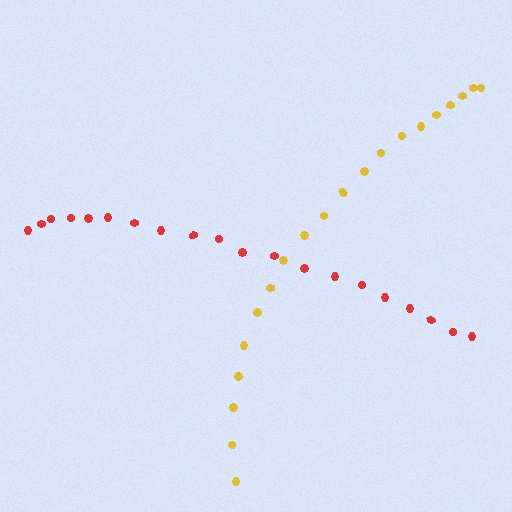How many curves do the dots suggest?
There are 2 distinct paths.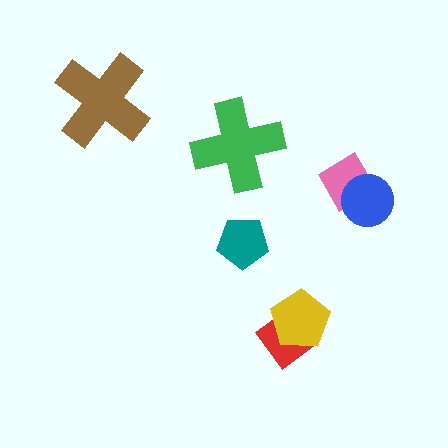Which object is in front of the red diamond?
The yellow pentagon is in front of the red diamond.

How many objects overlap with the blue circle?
1 object overlaps with the blue circle.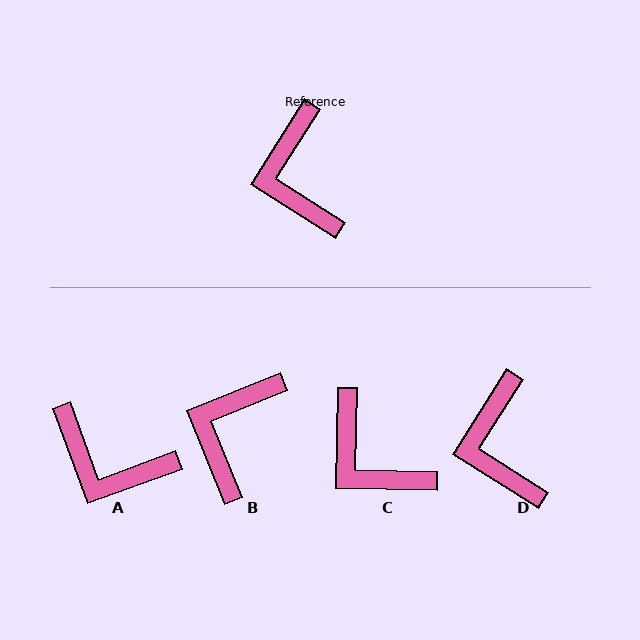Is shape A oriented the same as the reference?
No, it is off by about 52 degrees.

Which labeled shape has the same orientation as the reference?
D.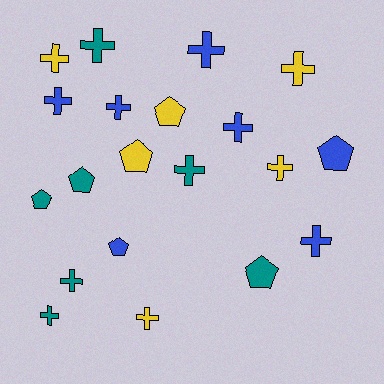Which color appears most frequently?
Teal, with 7 objects.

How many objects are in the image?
There are 20 objects.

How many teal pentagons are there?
There are 3 teal pentagons.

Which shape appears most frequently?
Cross, with 13 objects.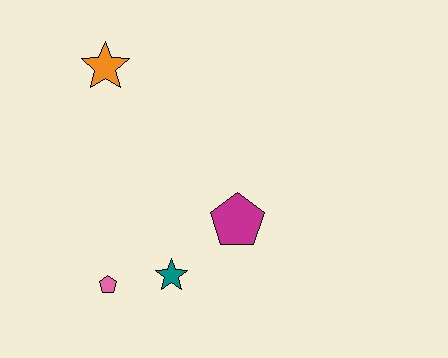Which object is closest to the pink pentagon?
The teal star is closest to the pink pentagon.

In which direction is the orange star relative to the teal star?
The orange star is above the teal star.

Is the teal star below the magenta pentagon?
Yes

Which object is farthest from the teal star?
The orange star is farthest from the teal star.